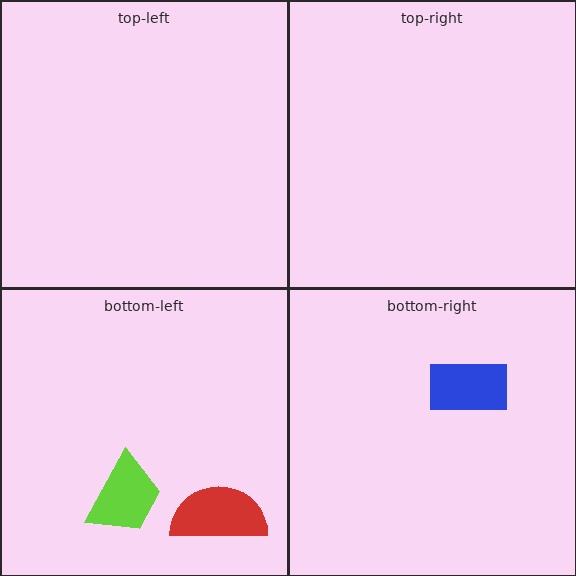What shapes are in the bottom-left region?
The lime trapezoid, the red semicircle.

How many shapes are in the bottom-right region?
1.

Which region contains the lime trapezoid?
The bottom-left region.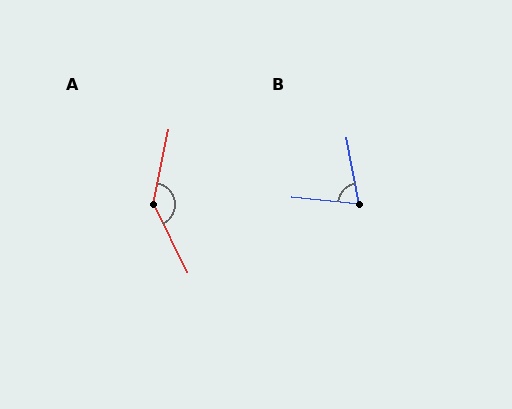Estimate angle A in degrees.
Approximately 142 degrees.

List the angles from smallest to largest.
B (73°), A (142°).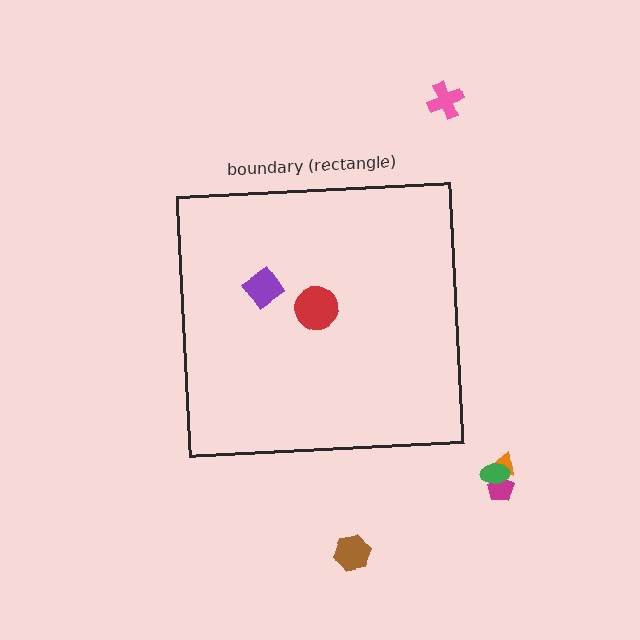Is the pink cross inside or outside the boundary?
Outside.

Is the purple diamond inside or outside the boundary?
Inside.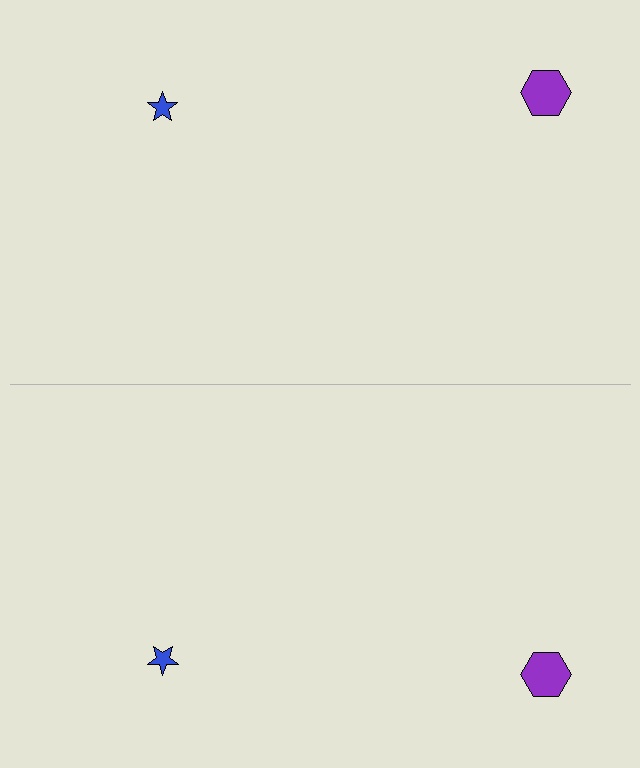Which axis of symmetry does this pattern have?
The pattern has a horizontal axis of symmetry running through the center of the image.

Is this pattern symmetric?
Yes, this pattern has bilateral (reflection) symmetry.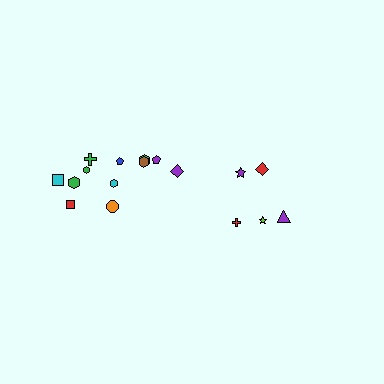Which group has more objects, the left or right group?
The left group.